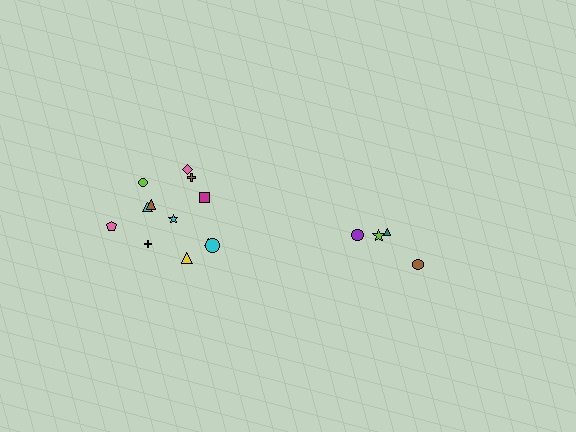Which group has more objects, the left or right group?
The left group.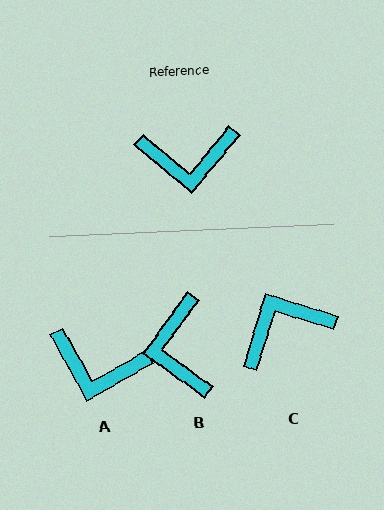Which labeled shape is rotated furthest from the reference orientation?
C, about 158 degrees away.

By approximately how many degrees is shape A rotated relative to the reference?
Approximately 21 degrees clockwise.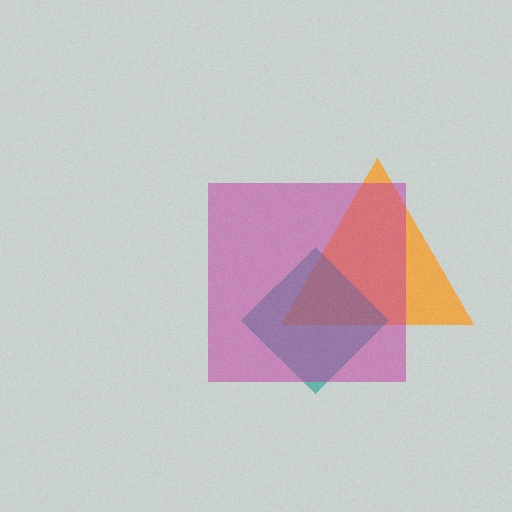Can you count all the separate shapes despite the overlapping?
Yes, there are 3 separate shapes.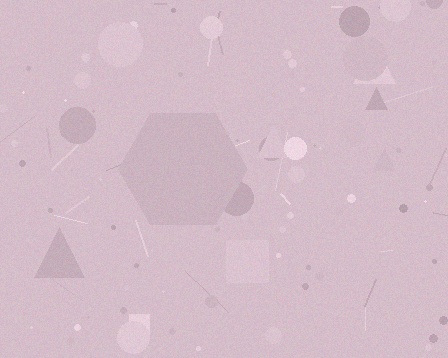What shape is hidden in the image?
A hexagon is hidden in the image.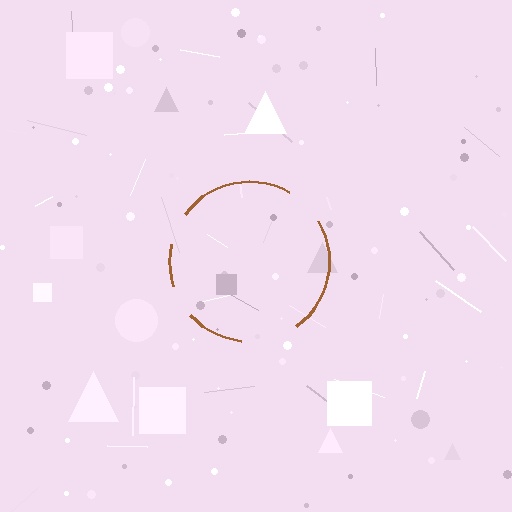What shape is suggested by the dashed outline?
The dashed outline suggests a circle.